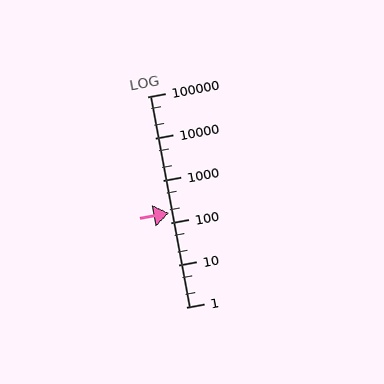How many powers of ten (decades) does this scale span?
The scale spans 5 decades, from 1 to 100000.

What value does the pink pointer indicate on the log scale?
The pointer indicates approximately 170.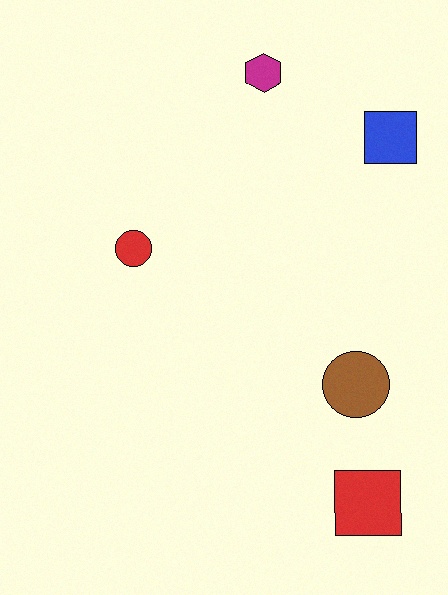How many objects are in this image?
There are 5 objects.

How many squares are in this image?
There are 2 squares.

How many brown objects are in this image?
There is 1 brown object.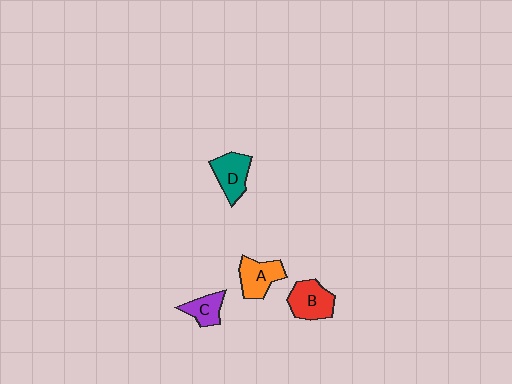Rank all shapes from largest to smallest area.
From largest to smallest: B (red), A (orange), D (teal), C (purple).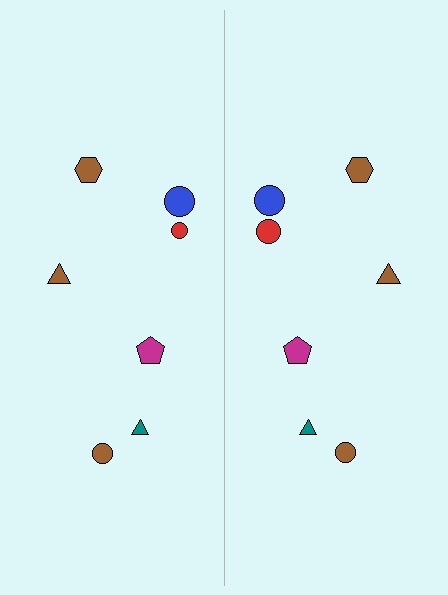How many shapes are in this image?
There are 14 shapes in this image.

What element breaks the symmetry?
The red circle on the right side has a different size than its mirror counterpart.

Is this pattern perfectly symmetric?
No, the pattern is not perfectly symmetric. The red circle on the right side has a different size than its mirror counterpart.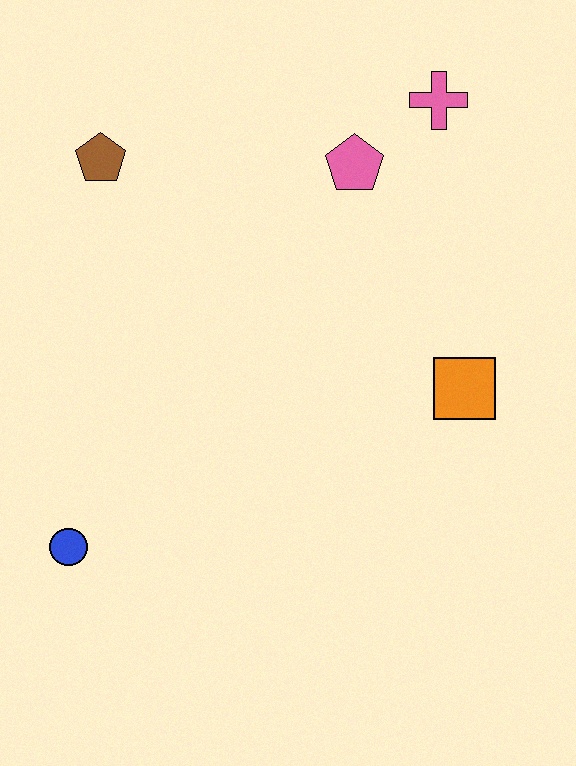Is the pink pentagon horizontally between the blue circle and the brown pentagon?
No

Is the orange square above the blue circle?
Yes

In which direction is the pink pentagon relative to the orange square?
The pink pentagon is above the orange square.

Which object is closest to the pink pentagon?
The pink cross is closest to the pink pentagon.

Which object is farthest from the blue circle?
The pink cross is farthest from the blue circle.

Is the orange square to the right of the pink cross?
Yes